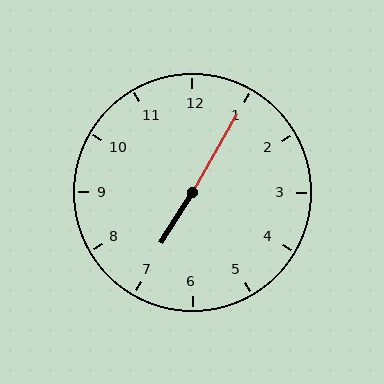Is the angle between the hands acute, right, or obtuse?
It is obtuse.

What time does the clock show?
7:05.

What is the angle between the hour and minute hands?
Approximately 178 degrees.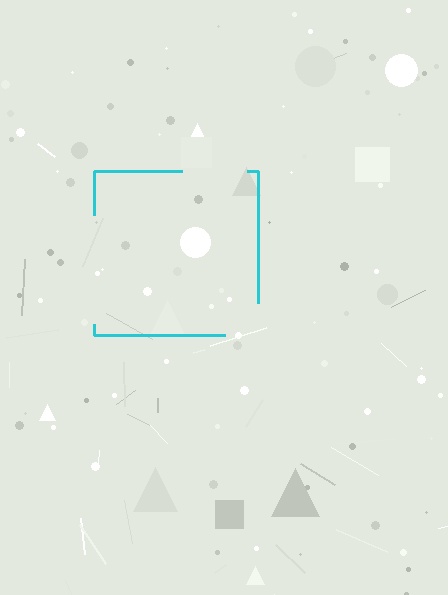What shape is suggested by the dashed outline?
The dashed outline suggests a square.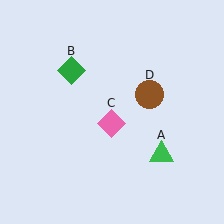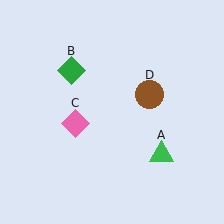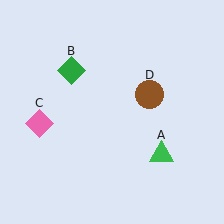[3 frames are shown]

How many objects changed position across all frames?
1 object changed position: pink diamond (object C).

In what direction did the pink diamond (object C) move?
The pink diamond (object C) moved left.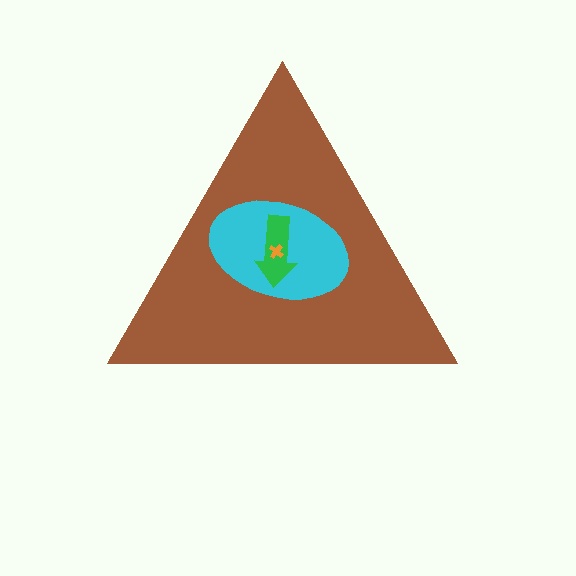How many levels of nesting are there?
4.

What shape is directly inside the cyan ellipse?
The green arrow.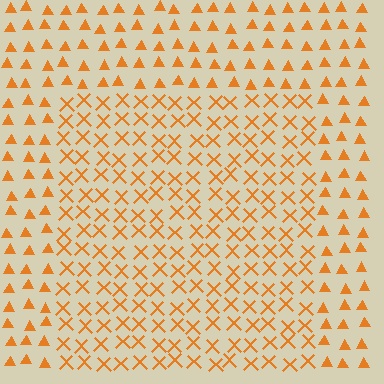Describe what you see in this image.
The image is filled with small orange elements arranged in a uniform grid. A rectangle-shaped region contains X marks, while the surrounding area contains triangles. The boundary is defined purely by the change in element shape.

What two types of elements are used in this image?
The image uses X marks inside the rectangle region and triangles outside it.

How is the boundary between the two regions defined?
The boundary is defined by a change in element shape: X marks inside vs. triangles outside. All elements share the same color and spacing.